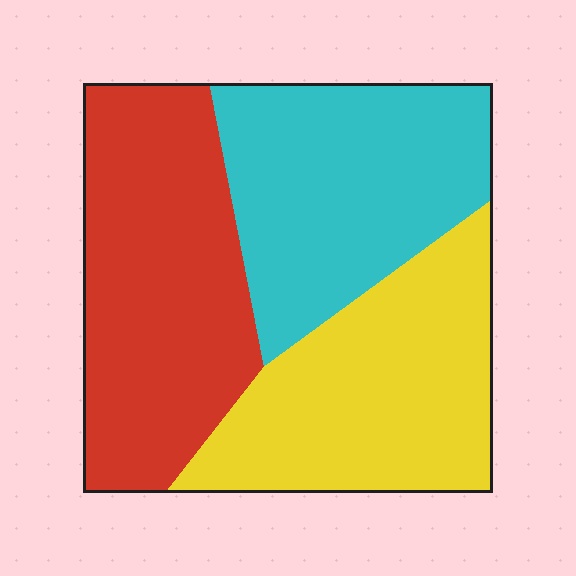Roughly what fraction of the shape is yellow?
Yellow takes up between a quarter and a half of the shape.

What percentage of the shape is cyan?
Cyan covers roughly 30% of the shape.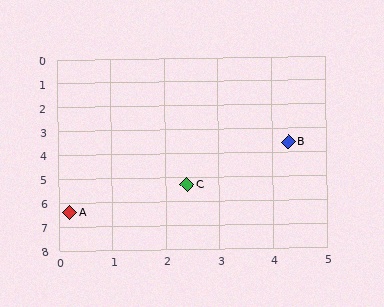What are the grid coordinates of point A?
Point A is at approximately (0.2, 6.4).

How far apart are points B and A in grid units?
Points B and A are about 5.0 grid units apart.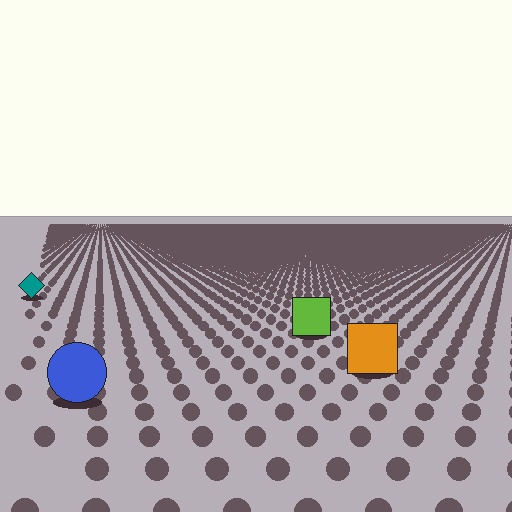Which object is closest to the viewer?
The blue circle is closest. The texture marks near it are larger and more spread out.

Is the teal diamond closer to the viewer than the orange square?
No. The orange square is closer — you can tell from the texture gradient: the ground texture is coarser near it.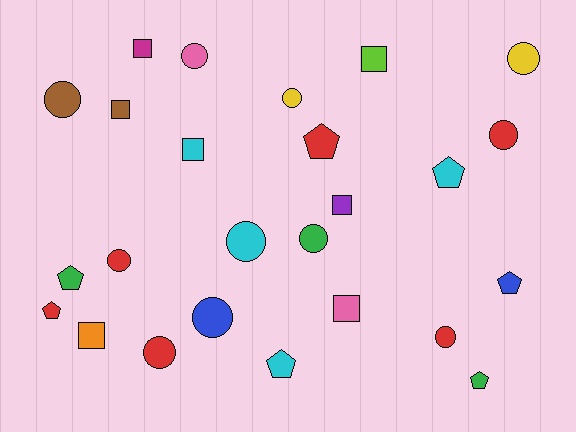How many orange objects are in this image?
There is 1 orange object.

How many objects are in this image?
There are 25 objects.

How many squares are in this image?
There are 7 squares.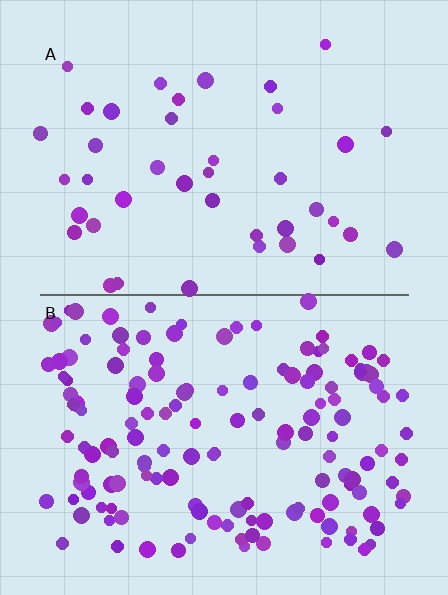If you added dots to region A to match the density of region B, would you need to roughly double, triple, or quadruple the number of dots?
Approximately quadruple.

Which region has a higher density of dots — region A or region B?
B (the bottom).